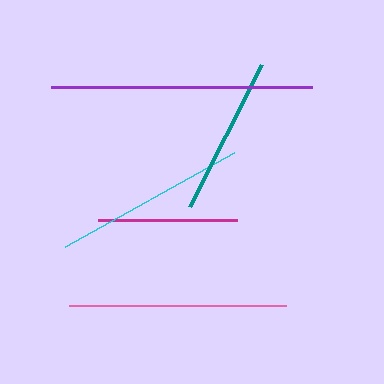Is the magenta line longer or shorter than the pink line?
The pink line is longer than the magenta line.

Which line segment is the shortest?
The magenta line is the shortest at approximately 139 pixels.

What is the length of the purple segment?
The purple segment is approximately 261 pixels long.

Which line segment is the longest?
The purple line is the longest at approximately 261 pixels.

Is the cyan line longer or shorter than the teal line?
The cyan line is longer than the teal line.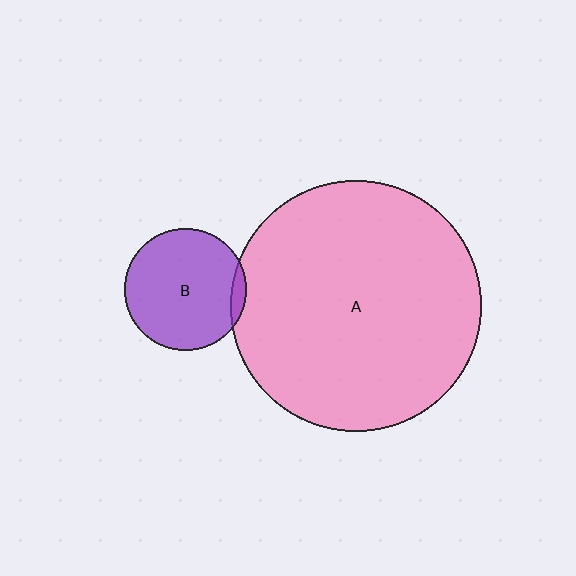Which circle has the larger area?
Circle A (pink).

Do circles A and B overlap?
Yes.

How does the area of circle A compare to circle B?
Approximately 4.2 times.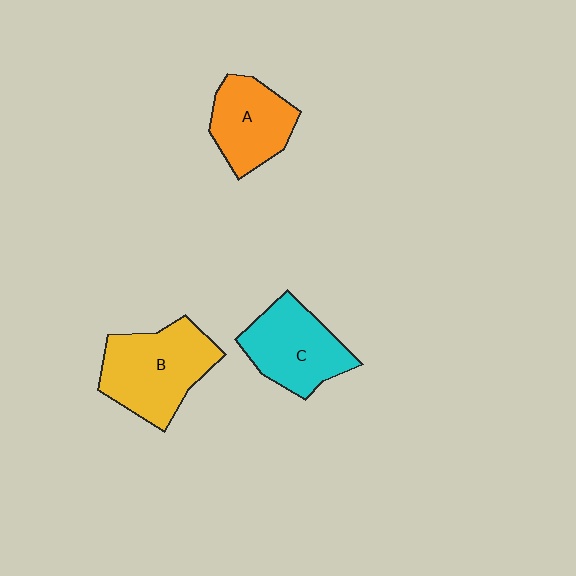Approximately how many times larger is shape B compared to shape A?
Approximately 1.4 times.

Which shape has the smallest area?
Shape A (orange).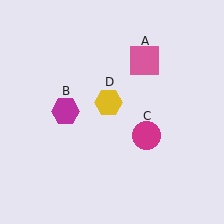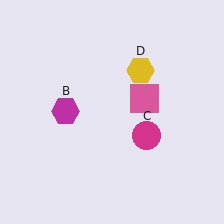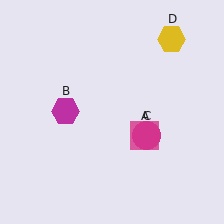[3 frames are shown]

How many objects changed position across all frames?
2 objects changed position: pink square (object A), yellow hexagon (object D).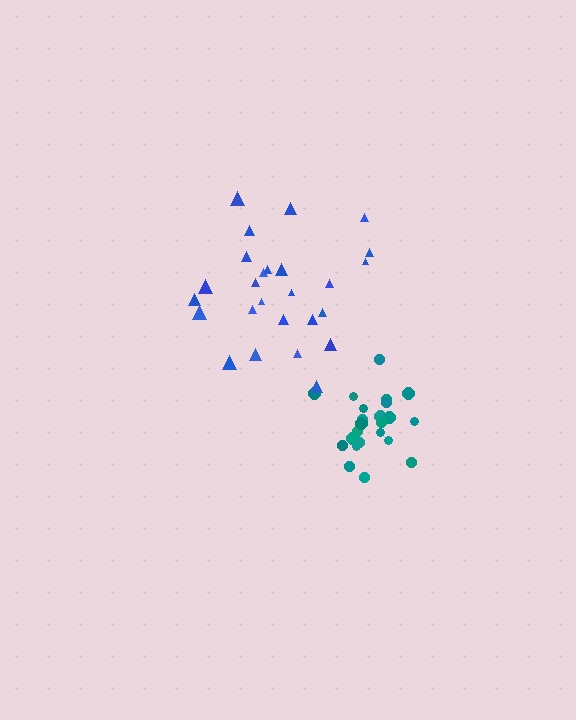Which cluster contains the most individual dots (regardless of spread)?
Blue (26).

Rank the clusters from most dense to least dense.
teal, blue.